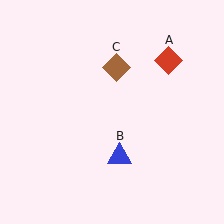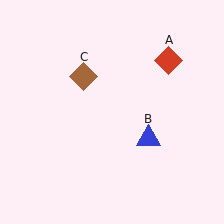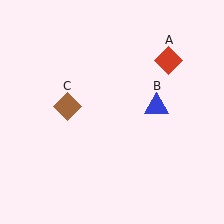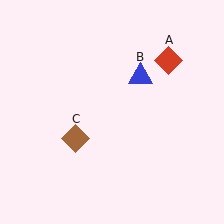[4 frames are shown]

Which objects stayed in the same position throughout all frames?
Red diamond (object A) remained stationary.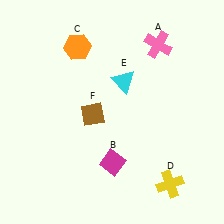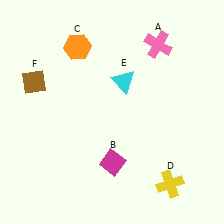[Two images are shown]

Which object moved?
The brown diamond (F) moved left.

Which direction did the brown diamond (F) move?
The brown diamond (F) moved left.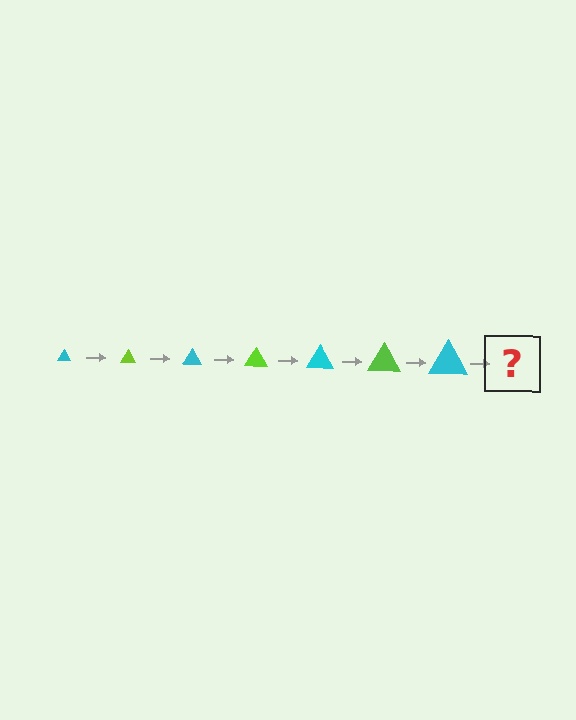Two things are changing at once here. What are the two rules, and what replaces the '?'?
The two rules are that the triangle grows larger each step and the color cycles through cyan and lime. The '?' should be a lime triangle, larger than the previous one.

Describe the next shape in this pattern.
It should be a lime triangle, larger than the previous one.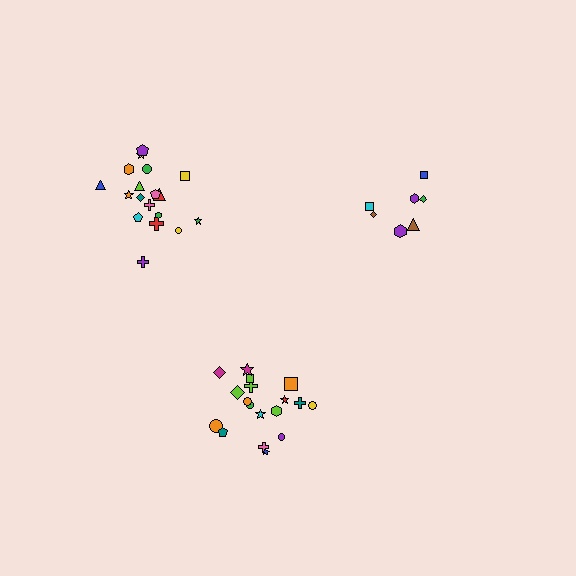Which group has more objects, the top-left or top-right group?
The top-left group.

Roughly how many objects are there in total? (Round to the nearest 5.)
Roughly 45 objects in total.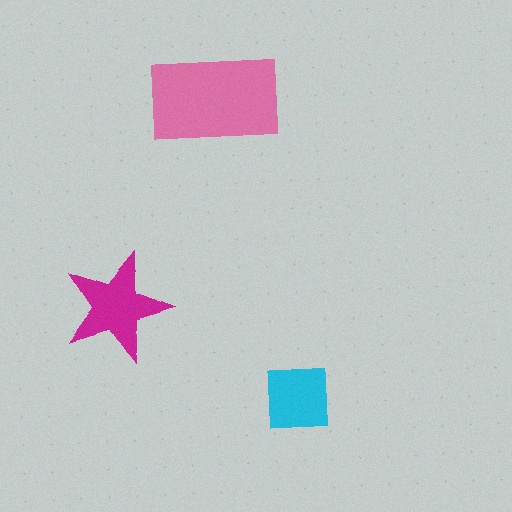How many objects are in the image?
There are 3 objects in the image.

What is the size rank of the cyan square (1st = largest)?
3rd.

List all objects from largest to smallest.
The pink rectangle, the magenta star, the cyan square.